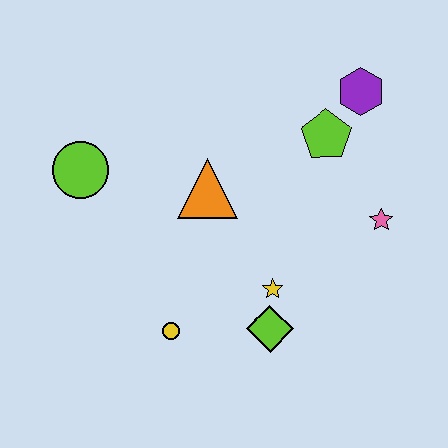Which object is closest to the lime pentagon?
The purple hexagon is closest to the lime pentagon.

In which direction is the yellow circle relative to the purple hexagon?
The yellow circle is below the purple hexagon.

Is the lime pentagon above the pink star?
Yes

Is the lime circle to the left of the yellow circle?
Yes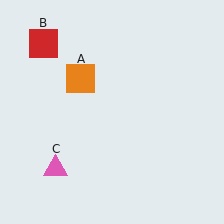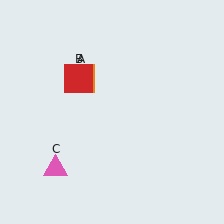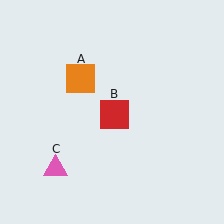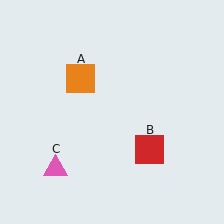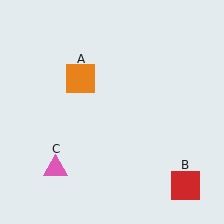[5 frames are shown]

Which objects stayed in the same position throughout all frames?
Orange square (object A) and pink triangle (object C) remained stationary.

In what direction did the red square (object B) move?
The red square (object B) moved down and to the right.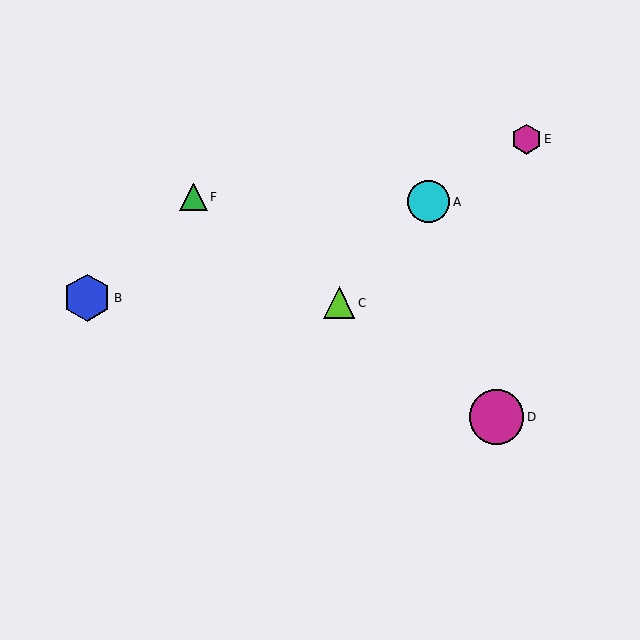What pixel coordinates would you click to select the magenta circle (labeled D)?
Click at (496, 417) to select the magenta circle D.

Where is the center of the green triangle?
The center of the green triangle is at (194, 197).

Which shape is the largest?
The magenta circle (labeled D) is the largest.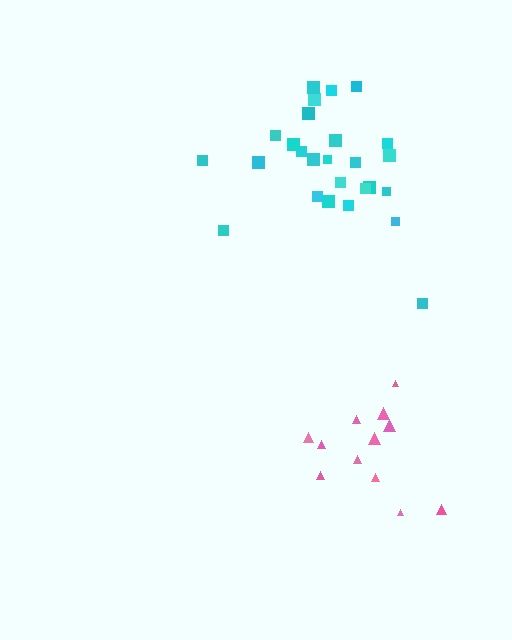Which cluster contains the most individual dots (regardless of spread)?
Cyan (26).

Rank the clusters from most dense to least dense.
cyan, pink.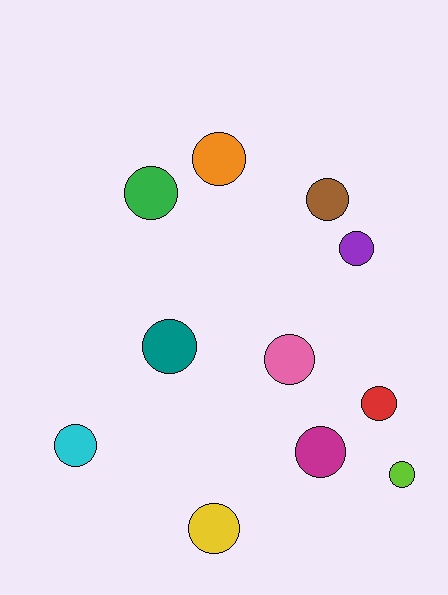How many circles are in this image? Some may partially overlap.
There are 11 circles.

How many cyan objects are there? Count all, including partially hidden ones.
There is 1 cyan object.